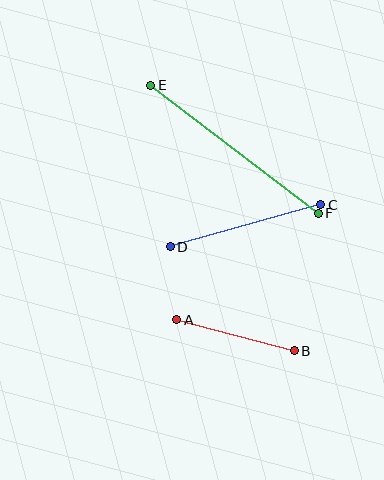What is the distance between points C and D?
The distance is approximately 156 pixels.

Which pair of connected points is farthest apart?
Points E and F are farthest apart.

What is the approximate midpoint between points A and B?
The midpoint is at approximately (235, 335) pixels.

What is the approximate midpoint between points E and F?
The midpoint is at approximately (235, 149) pixels.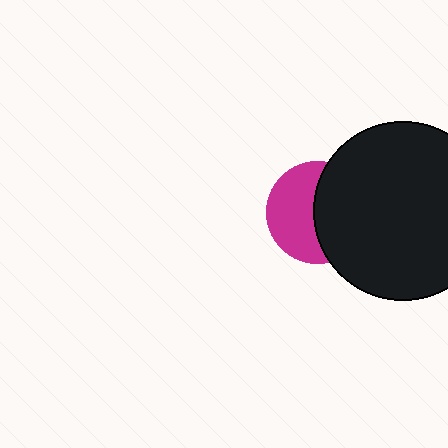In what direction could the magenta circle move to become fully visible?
The magenta circle could move left. That would shift it out from behind the black circle entirely.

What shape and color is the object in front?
The object in front is a black circle.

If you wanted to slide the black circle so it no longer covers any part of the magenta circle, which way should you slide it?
Slide it right — that is the most direct way to separate the two shapes.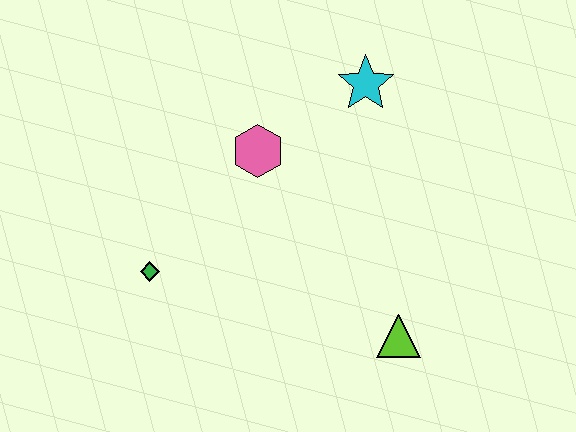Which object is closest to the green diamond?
The pink hexagon is closest to the green diamond.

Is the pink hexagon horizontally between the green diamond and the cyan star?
Yes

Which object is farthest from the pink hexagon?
The lime triangle is farthest from the pink hexagon.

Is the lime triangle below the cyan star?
Yes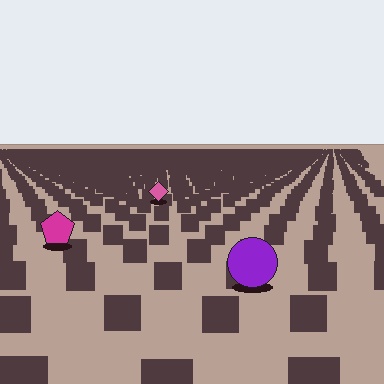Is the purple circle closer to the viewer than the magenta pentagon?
Yes. The purple circle is closer — you can tell from the texture gradient: the ground texture is coarser near it.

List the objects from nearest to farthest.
From nearest to farthest: the purple circle, the magenta pentagon, the pink diamond.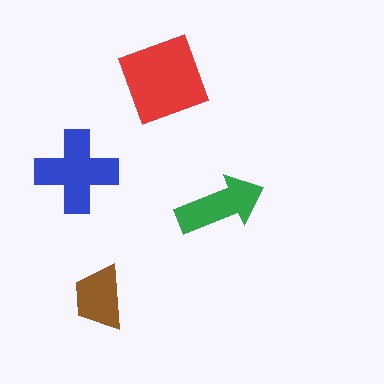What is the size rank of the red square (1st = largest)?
1st.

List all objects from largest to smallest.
The red square, the blue cross, the green arrow, the brown trapezoid.